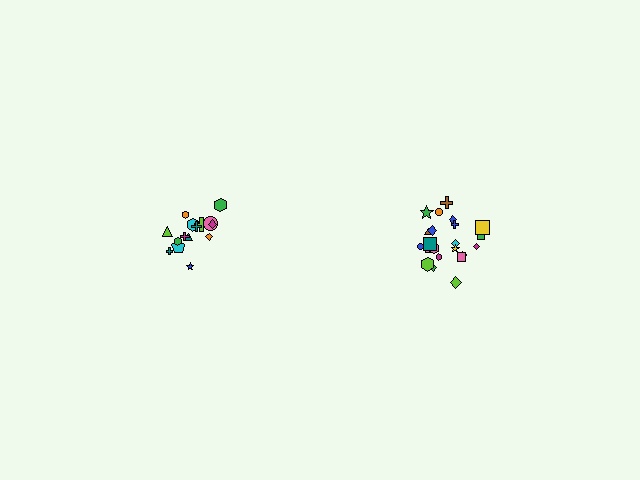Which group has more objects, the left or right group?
The right group.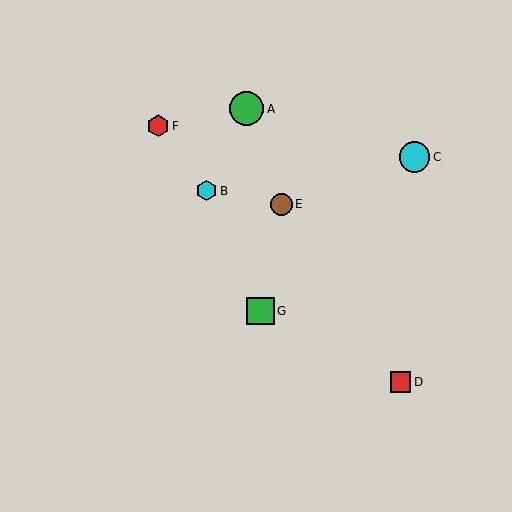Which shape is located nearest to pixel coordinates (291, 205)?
The brown circle (labeled E) at (282, 204) is nearest to that location.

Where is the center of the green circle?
The center of the green circle is at (247, 109).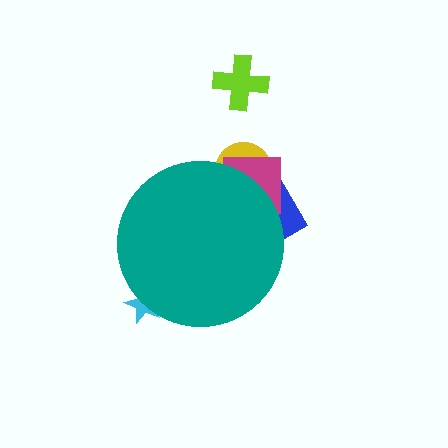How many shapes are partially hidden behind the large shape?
5 shapes are partially hidden.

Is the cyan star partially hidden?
Yes, the cyan star is partially hidden behind the teal circle.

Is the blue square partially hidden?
Yes, the blue square is partially hidden behind the teal circle.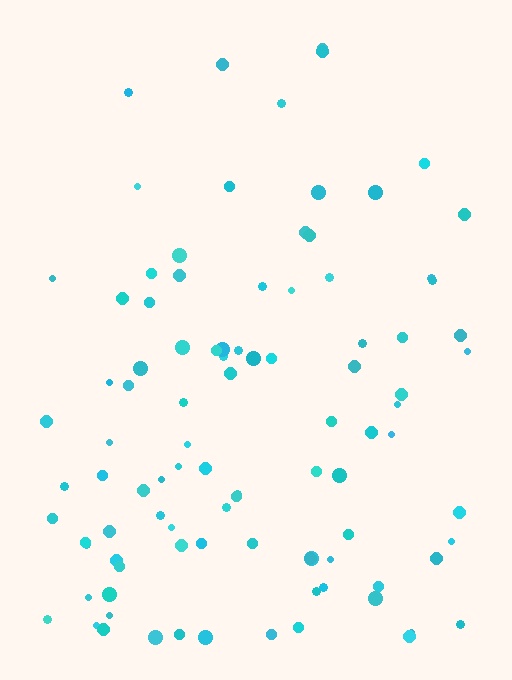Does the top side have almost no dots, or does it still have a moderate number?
Still a moderate number, just noticeably fewer than the bottom.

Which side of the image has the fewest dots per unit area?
The top.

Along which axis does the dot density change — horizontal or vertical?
Vertical.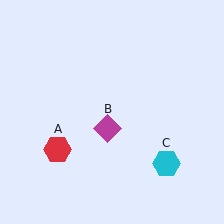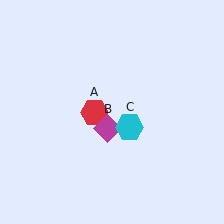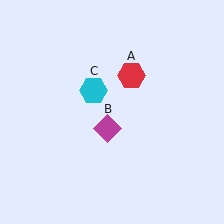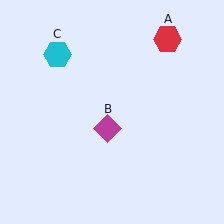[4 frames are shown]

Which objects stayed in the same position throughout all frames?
Magenta diamond (object B) remained stationary.